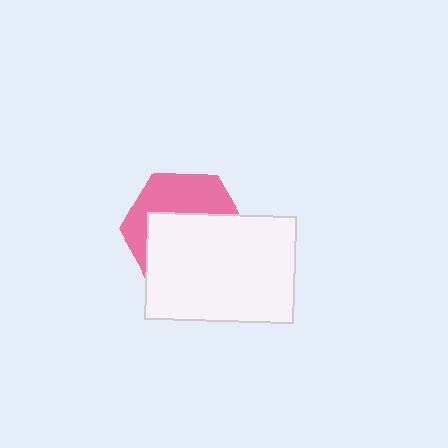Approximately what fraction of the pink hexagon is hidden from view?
Roughly 59% of the pink hexagon is hidden behind the white rectangle.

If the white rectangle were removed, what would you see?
You would see the complete pink hexagon.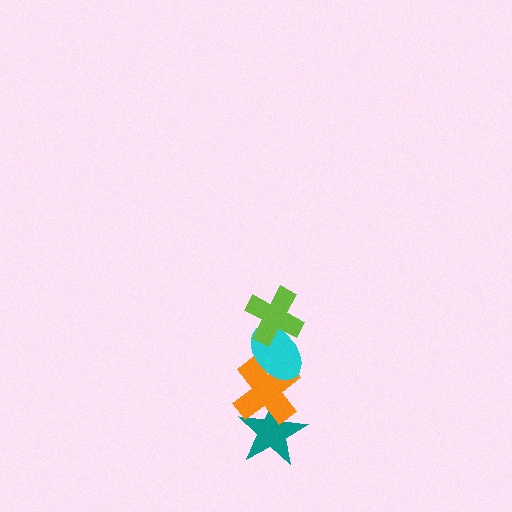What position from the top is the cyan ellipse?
The cyan ellipse is 2nd from the top.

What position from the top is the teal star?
The teal star is 4th from the top.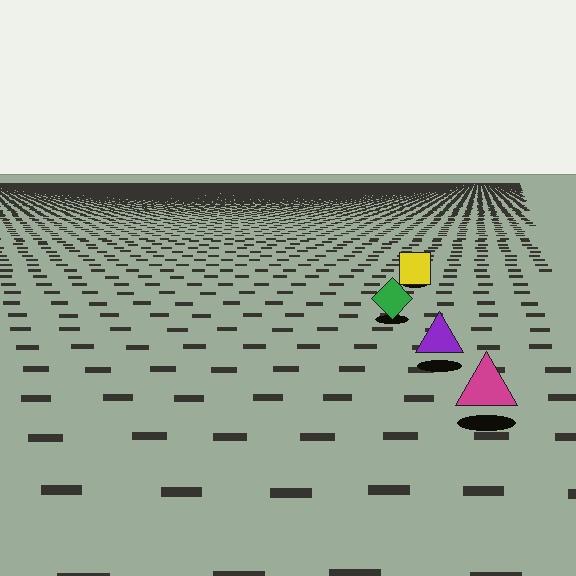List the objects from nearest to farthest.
From nearest to farthest: the magenta triangle, the purple triangle, the green diamond, the yellow square.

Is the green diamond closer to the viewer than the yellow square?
Yes. The green diamond is closer — you can tell from the texture gradient: the ground texture is coarser near it.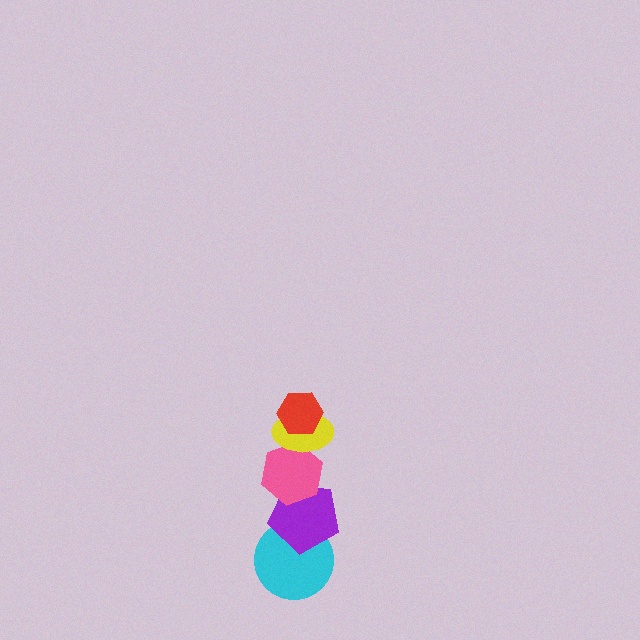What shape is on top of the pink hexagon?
The yellow ellipse is on top of the pink hexagon.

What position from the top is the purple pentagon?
The purple pentagon is 4th from the top.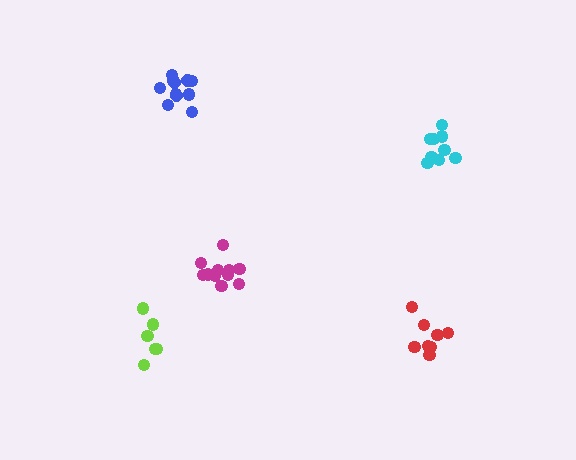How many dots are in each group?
Group 1: 11 dots, Group 2: 6 dots, Group 3: 11 dots, Group 4: 9 dots, Group 5: 8 dots (45 total).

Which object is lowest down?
The red cluster is bottommost.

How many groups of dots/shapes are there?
There are 5 groups.